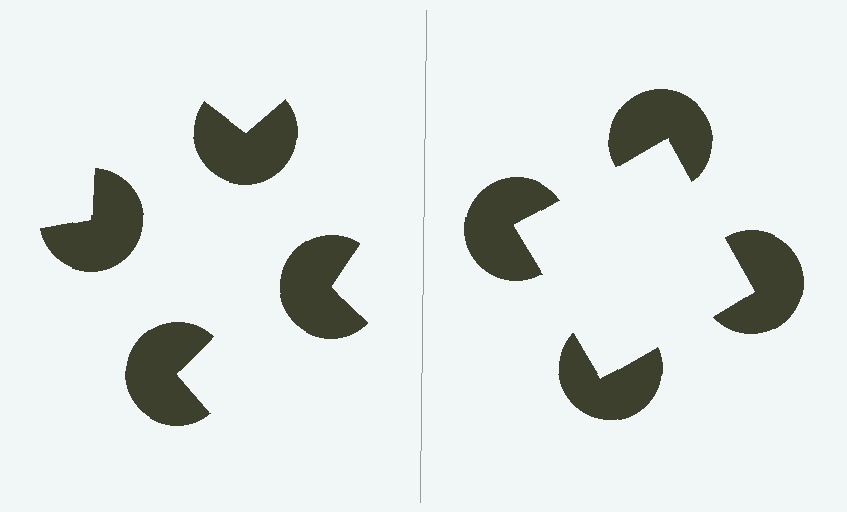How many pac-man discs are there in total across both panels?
8 — 4 on each side.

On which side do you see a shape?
An illusory square appears on the right side. On the left side the wedge cuts are rotated, so no coherent shape forms.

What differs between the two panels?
The pac-man discs are positioned identically on both sides; only the wedge orientations differ. On the right they align to a square; on the left they are misaligned.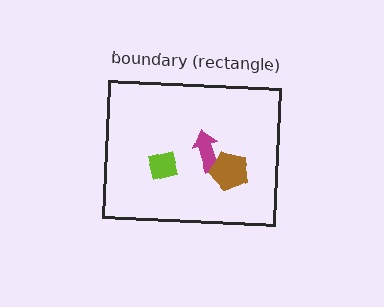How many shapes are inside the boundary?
3 inside, 0 outside.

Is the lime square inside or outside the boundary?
Inside.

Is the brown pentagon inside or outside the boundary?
Inside.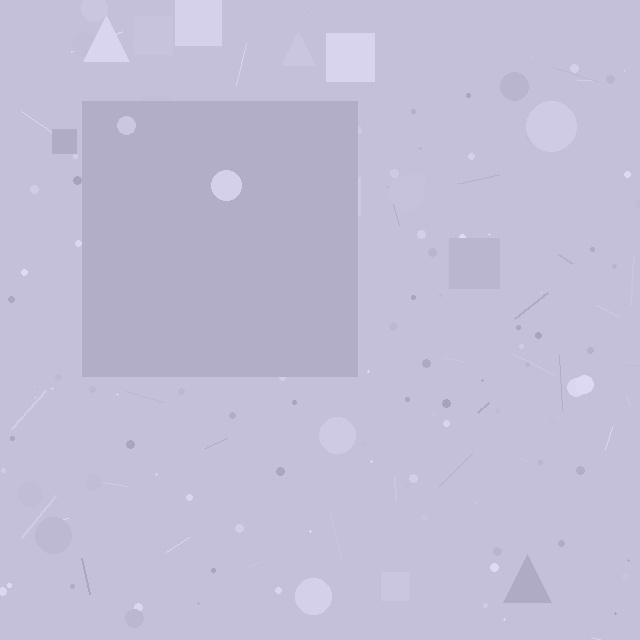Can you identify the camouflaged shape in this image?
The camouflaged shape is a square.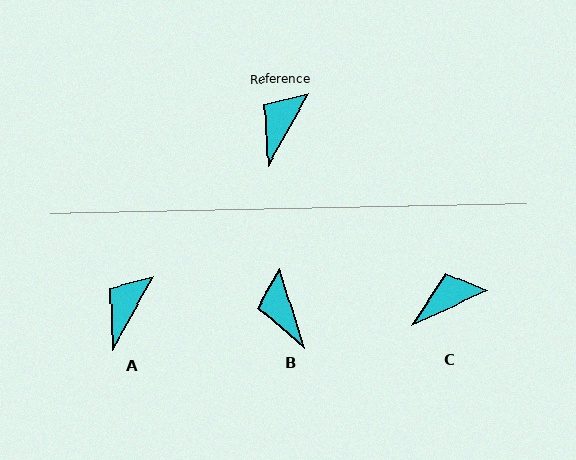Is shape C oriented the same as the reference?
No, it is off by about 36 degrees.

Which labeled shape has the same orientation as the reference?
A.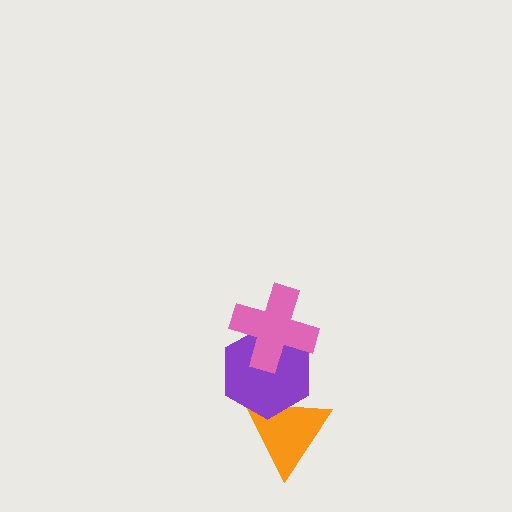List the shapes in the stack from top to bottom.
From top to bottom: the pink cross, the purple hexagon, the orange triangle.